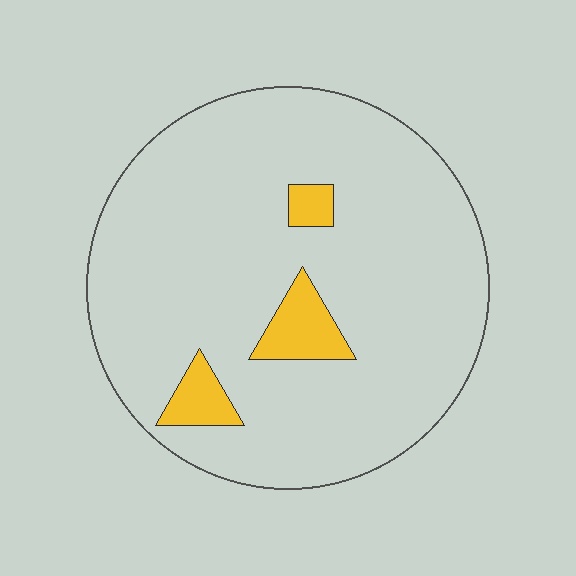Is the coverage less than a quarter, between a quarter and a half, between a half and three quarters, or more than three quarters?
Less than a quarter.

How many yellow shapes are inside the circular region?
3.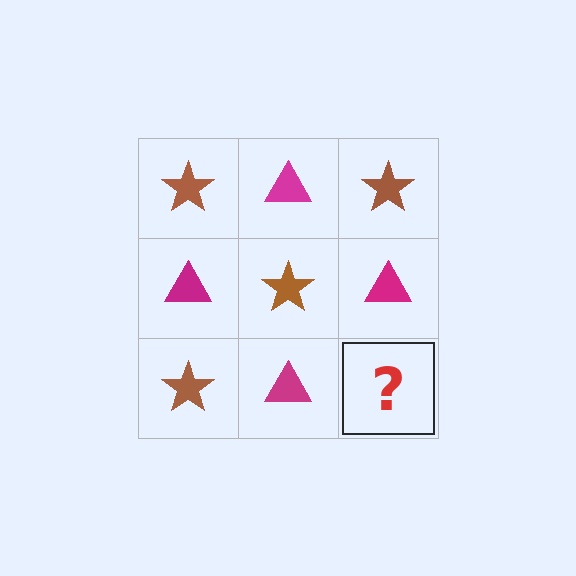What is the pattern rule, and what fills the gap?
The rule is that it alternates brown star and magenta triangle in a checkerboard pattern. The gap should be filled with a brown star.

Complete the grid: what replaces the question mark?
The question mark should be replaced with a brown star.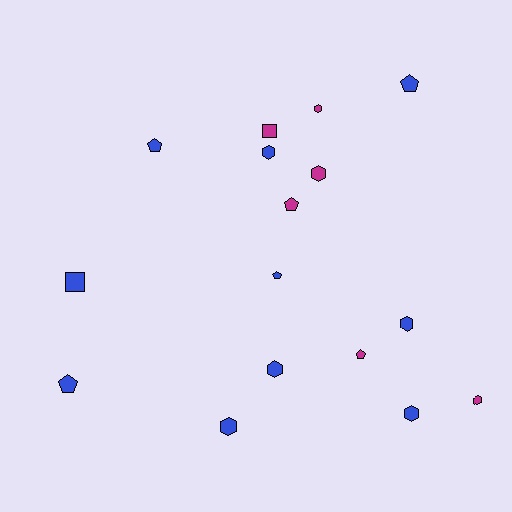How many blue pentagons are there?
There are 4 blue pentagons.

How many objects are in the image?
There are 16 objects.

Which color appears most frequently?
Blue, with 10 objects.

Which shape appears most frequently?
Hexagon, with 8 objects.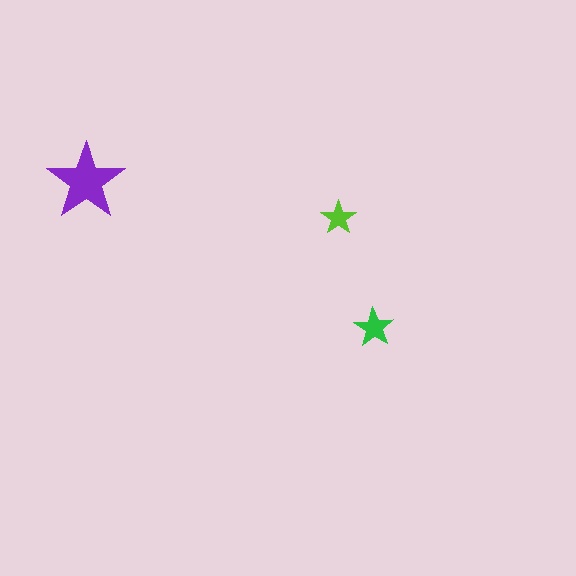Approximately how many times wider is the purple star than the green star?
About 2 times wider.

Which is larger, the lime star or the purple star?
The purple one.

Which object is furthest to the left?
The purple star is leftmost.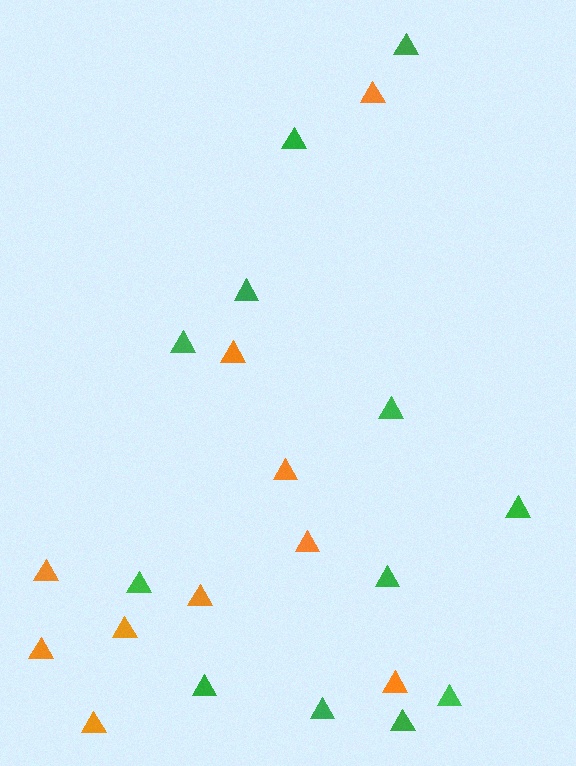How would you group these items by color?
There are 2 groups: one group of green triangles (12) and one group of orange triangles (10).